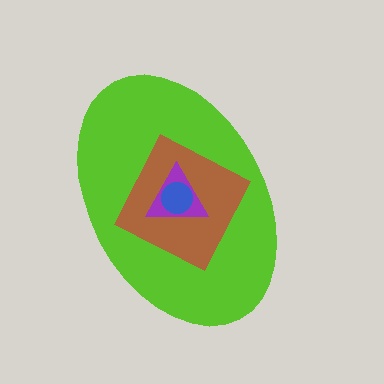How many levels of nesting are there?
4.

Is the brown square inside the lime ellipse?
Yes.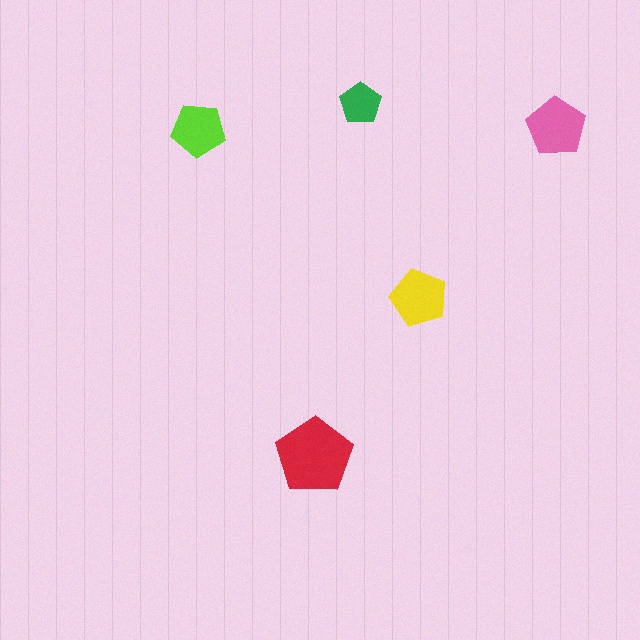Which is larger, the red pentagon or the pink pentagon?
The red one.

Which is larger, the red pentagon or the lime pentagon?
The red one.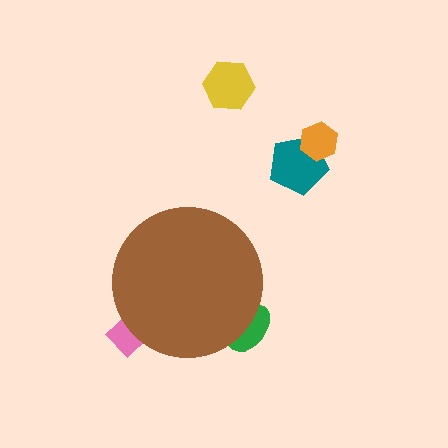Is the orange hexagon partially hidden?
No, the orange hexagon is fully visible.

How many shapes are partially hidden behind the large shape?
2 shapes are partially hidden.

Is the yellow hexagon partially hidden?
No, the yellow hexagon is fully visible.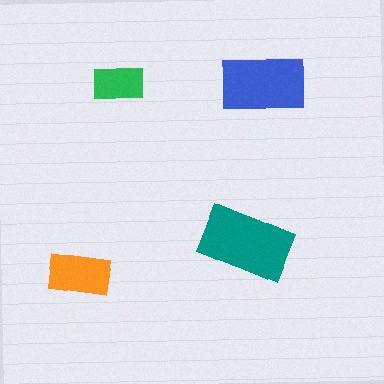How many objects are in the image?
There are 4 objects in the image.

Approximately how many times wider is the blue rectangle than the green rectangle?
About 1.5 times wider.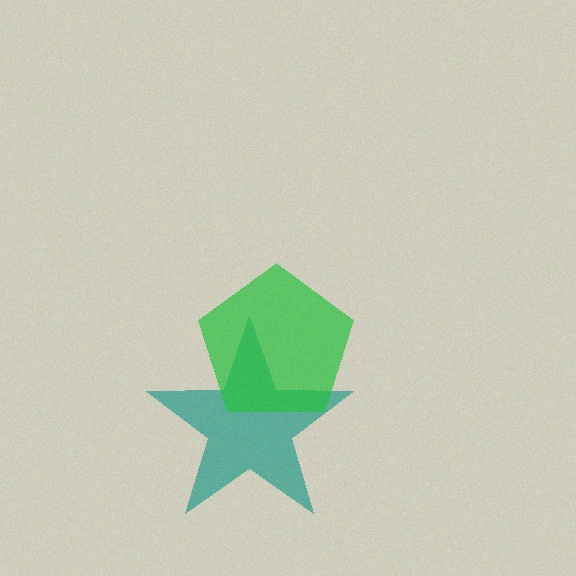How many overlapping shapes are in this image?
There are 2 overlapping shapes in the image.